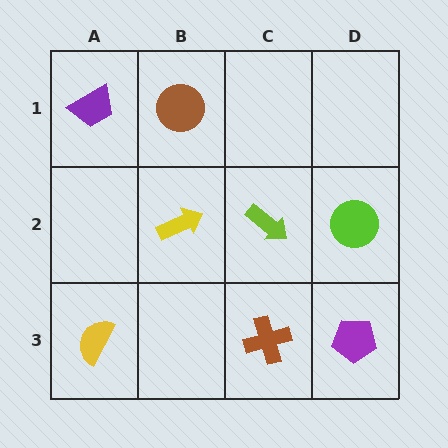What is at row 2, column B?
A yellow arrow.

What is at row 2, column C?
A lime arrow.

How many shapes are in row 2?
3 shapes.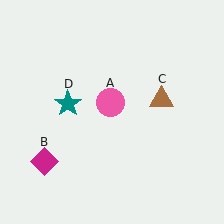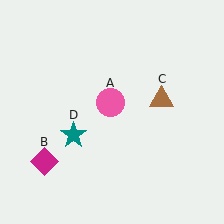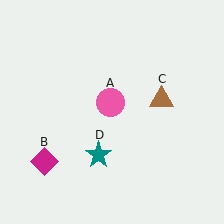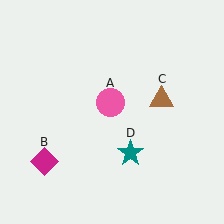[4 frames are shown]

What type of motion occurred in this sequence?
The teal star (object D) rotated counterclockwise around the center of the scene.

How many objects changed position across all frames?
1 object changed position: teal star (object D).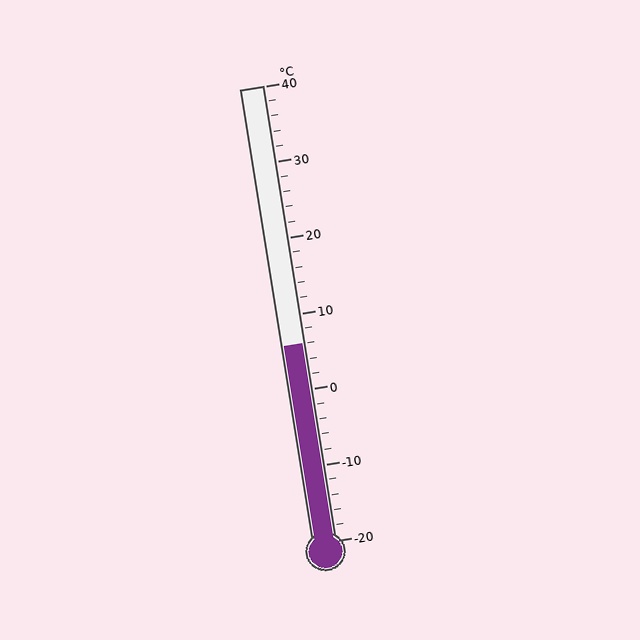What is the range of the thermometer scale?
The thermometer scale ranges from -20°C to 40°C.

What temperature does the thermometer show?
The thermometer shows approximately 6°C.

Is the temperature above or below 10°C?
The temperature is below 10°C.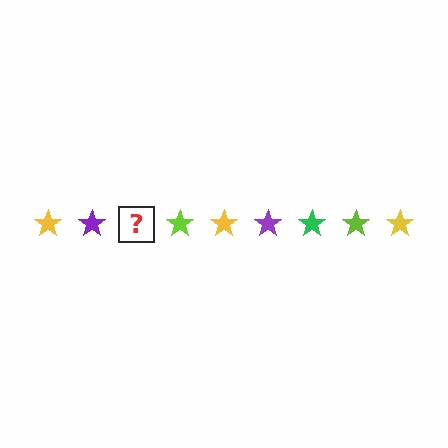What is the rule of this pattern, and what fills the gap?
The rule is that the pattern cycles through yellow, purple, green, lime stars. The gap should be filled with a green star.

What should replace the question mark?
The question mark should be replaced with a green star.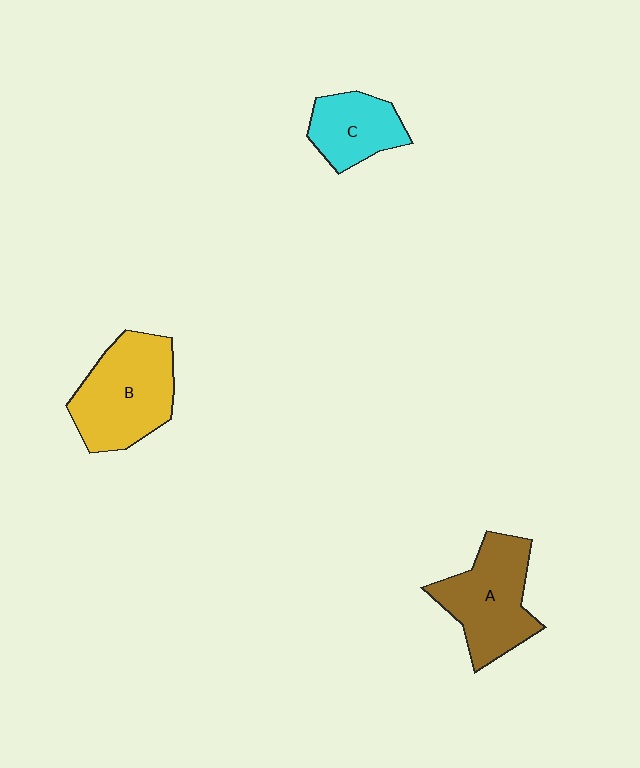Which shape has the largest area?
Shape B (yellow).